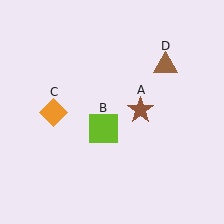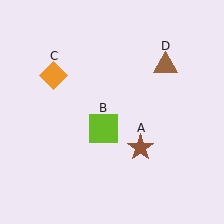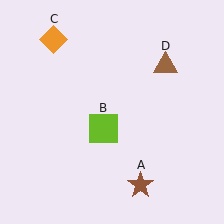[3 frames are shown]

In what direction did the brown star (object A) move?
The brown star (object A) moved down.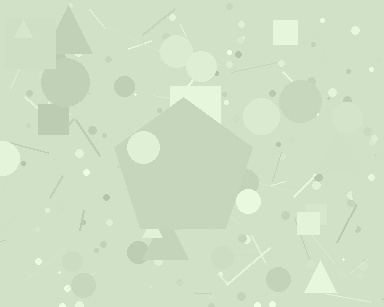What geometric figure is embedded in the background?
A pentagon is embedded in the background.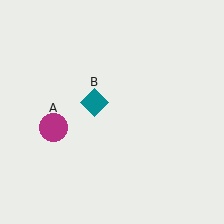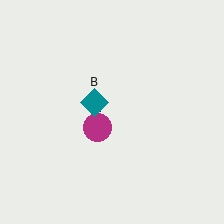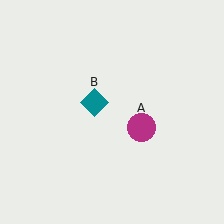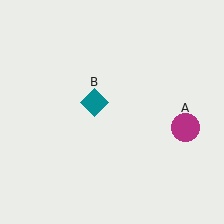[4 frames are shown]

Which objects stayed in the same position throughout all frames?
Teal diamond (object B) remained stationary.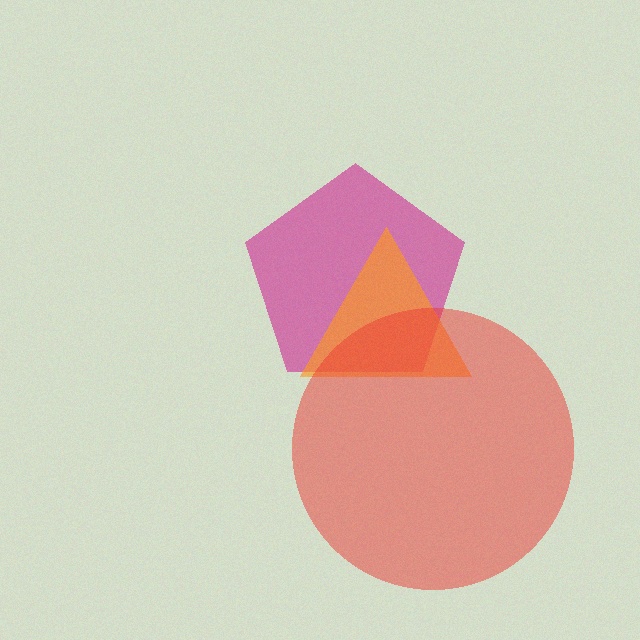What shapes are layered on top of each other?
The layered shapes are: a magenta pentagon, an orange triangle, a red circle.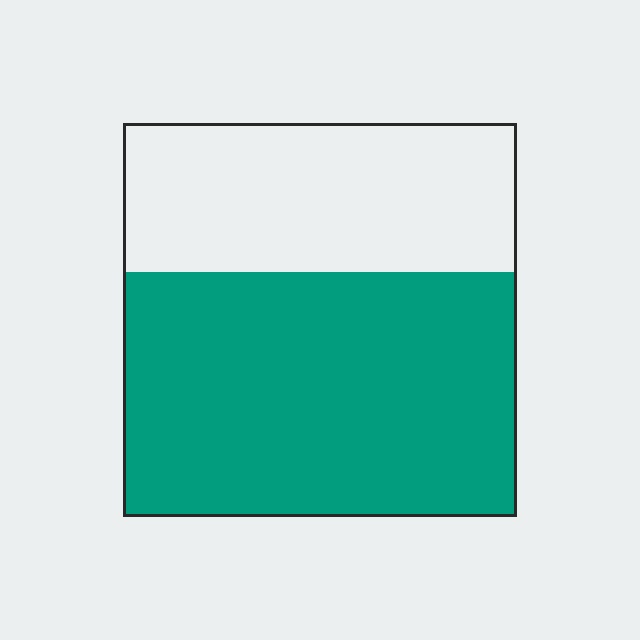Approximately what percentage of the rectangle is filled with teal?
Approximately 60%.